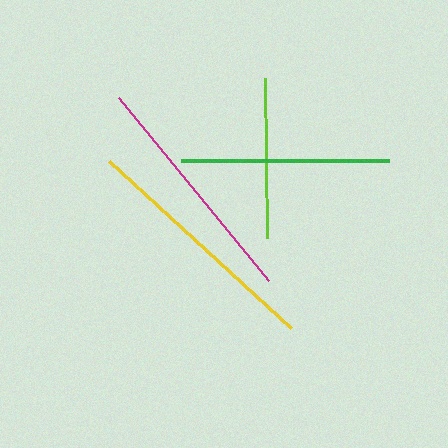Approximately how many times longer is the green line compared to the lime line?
The green line is approximately 1.3 times the length of the lime line.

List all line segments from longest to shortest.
From longest to shortest: yellow, magenta, green, lime.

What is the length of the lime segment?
The lime segment is approximately 161 pixels long.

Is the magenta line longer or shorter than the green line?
The magenta line is longer than the green line.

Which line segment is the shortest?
The lime line is the shortest at approximately 161 pixels.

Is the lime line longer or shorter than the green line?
The green line is longer than the lime line.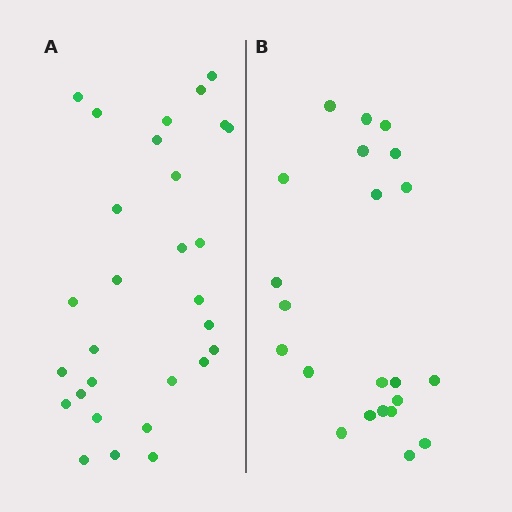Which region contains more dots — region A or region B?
Region A (the left region) has more dots.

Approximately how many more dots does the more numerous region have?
Region A has roughly 8 or so more dots than region B.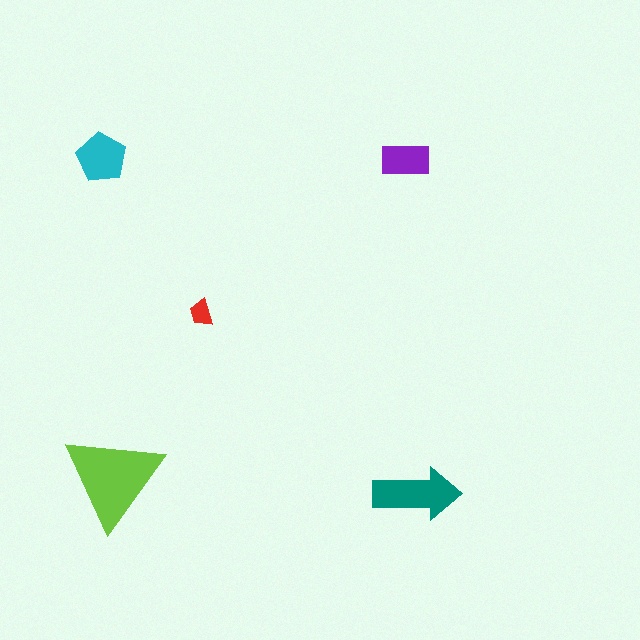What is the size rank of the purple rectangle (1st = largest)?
4th.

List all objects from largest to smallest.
The lime triangle, the teal arrow, the cyan pentagon, the purple rectangle, the red trapezoid.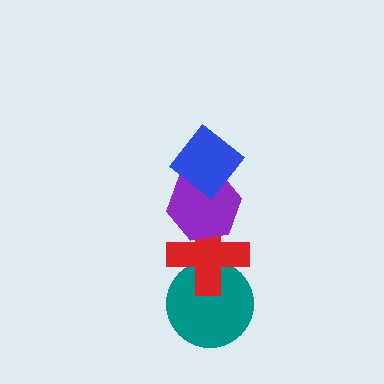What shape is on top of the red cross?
The purple hexagon is on top of the red cross.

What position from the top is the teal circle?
The teal circle is 4th from the top.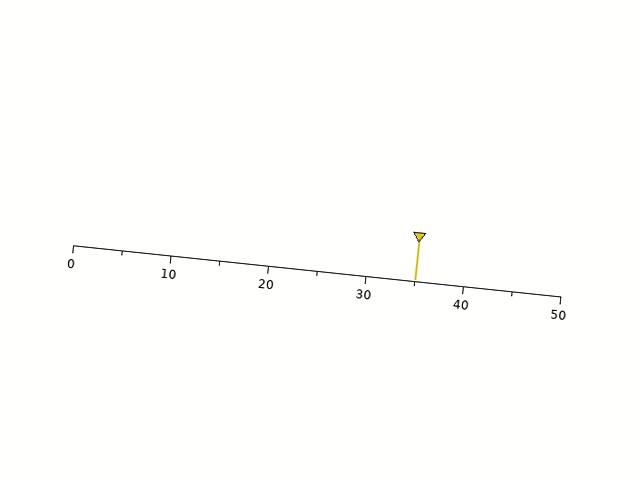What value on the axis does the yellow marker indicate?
The marker indicates approximately 35.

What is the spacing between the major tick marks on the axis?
The major ticks are spaced 10 apart.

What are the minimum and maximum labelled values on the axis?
The axis runs from 0 to 50.